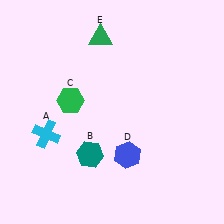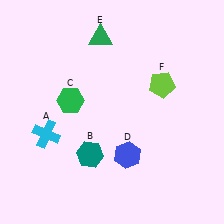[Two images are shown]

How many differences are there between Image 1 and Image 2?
There is 1 difference between the two images.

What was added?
A lime pentagon (F) was added in Image 2.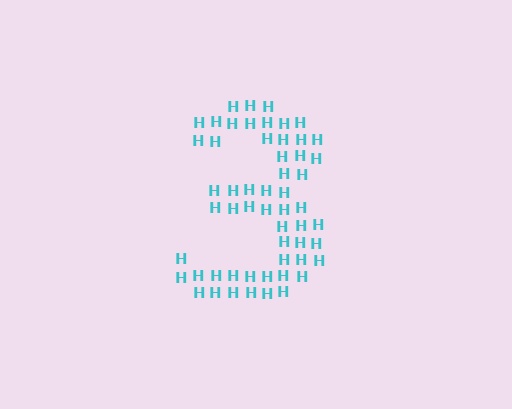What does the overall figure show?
The overall figure shows the digit 3.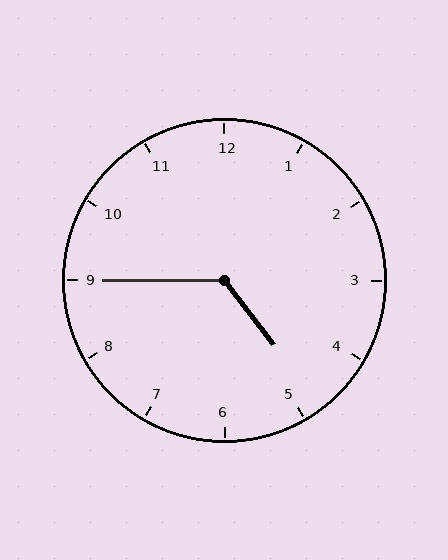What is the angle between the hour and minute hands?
Approximately 128 degrees.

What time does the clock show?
4:45.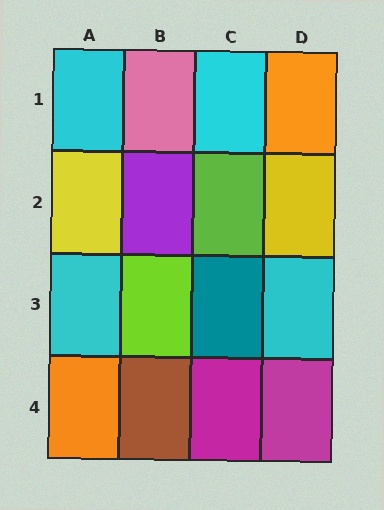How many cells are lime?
2 cells are lime.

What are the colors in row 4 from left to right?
Orange, brown, magenta, magenta.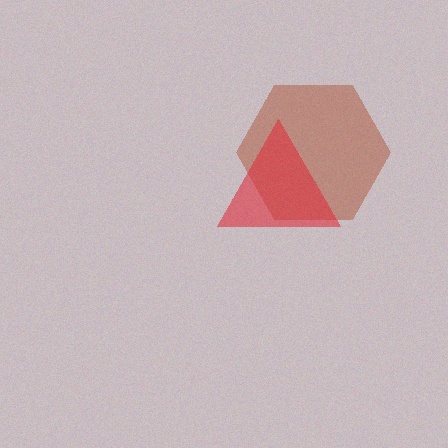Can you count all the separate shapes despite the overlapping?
Yes, there are 2 separate shapes.